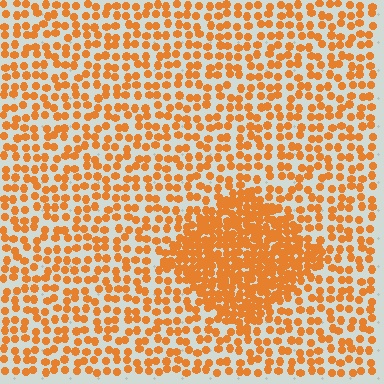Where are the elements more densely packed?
The elements are more densely packed inside the diamond boundary.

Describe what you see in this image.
The image contains small orange elements arranged at two different densities. A diamond-shaped region is visible where the elements are more densely packed than the surrounding area.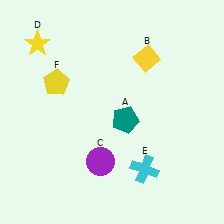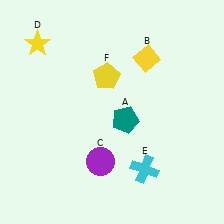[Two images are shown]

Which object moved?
The yellow pentagon (F) moved right.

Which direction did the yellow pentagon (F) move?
The yellow pentagon (F) moved right.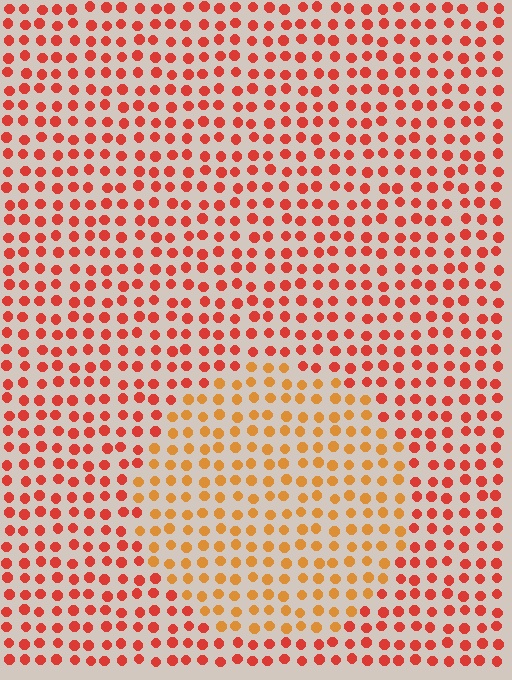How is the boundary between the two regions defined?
The boundary is defined purely by a slight shift in hue (about 30 degrees). Spacing, size, and orientation are identical on both sides.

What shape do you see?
I see a circle.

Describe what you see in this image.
The image is filled with small red elements in a uniform arrangement. A circle-shaped region is visible where the elements are tinted to a slightly different hue, forming a subtle color boundary.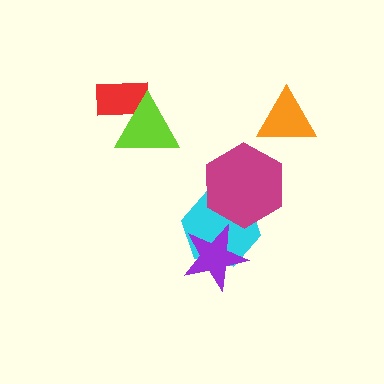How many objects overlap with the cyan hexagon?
2 objects overlap with the cyan hexagon.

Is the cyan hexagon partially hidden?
Yes, it is partially covered by another shape.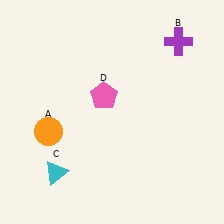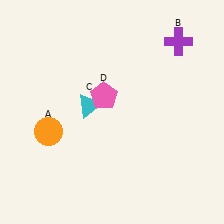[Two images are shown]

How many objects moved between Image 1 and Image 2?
1 object moved between the two images.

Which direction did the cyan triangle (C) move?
The cyan triangle (C) moved up.